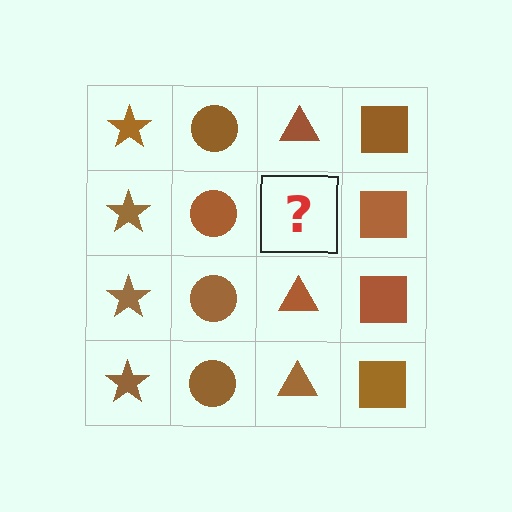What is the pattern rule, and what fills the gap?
The rule is that each column has a consistent shape. The gap should be filled with a brown triangle.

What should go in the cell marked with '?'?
The missing cell should contain a brown triangle.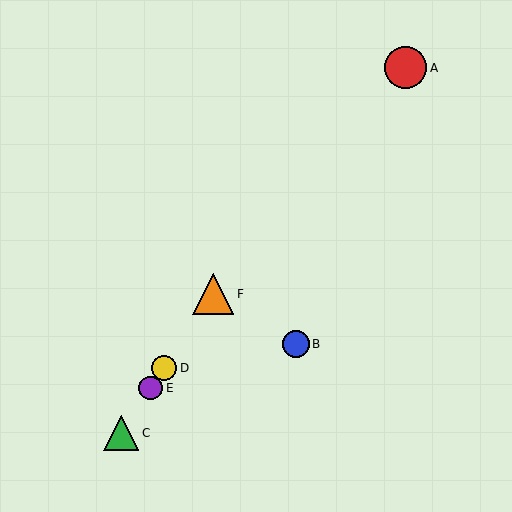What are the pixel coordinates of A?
Object A is at (406, 68).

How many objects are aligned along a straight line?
4 objects (C, D, E, F) are aligned along a straight line.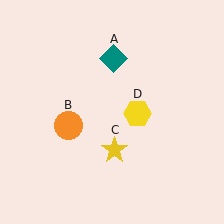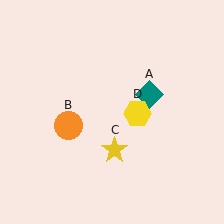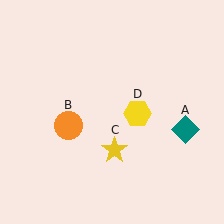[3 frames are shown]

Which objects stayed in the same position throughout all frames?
Orange circle (object B) and yellow star (object C) and yellow hexagon (object D) remained stationary.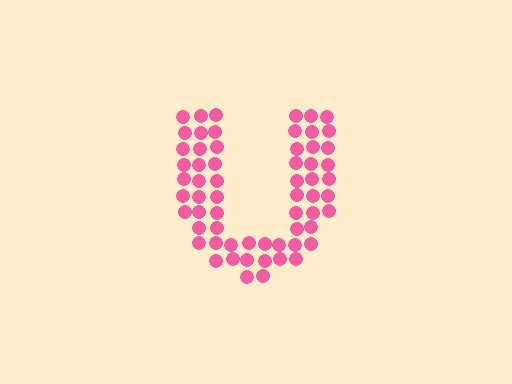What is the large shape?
The large shape is the letter U.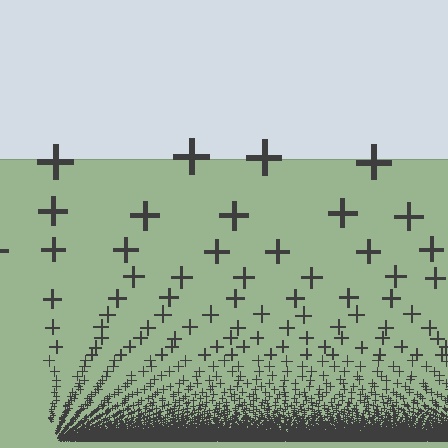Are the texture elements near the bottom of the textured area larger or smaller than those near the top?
Smaller. The gradient is inverted — elements near the bottom are smaller and denser.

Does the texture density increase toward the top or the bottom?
Density increases toward the bottom.